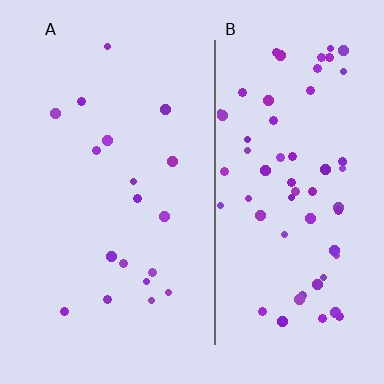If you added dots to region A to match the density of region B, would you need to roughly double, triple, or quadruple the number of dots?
Approximately triple.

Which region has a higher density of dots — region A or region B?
B (the right).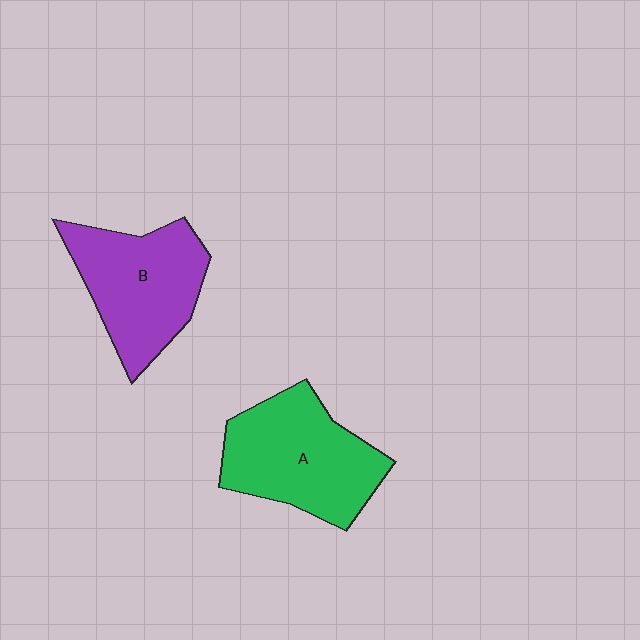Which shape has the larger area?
Shape A (green).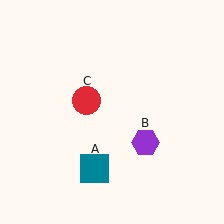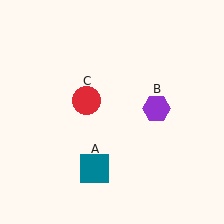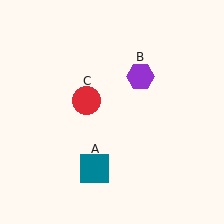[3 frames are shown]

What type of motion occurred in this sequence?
The purple hexagon (object B) rotated counterclockwise around the center of the scene.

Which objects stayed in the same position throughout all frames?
Teal square (object A) and red circle (object C) remained stationary.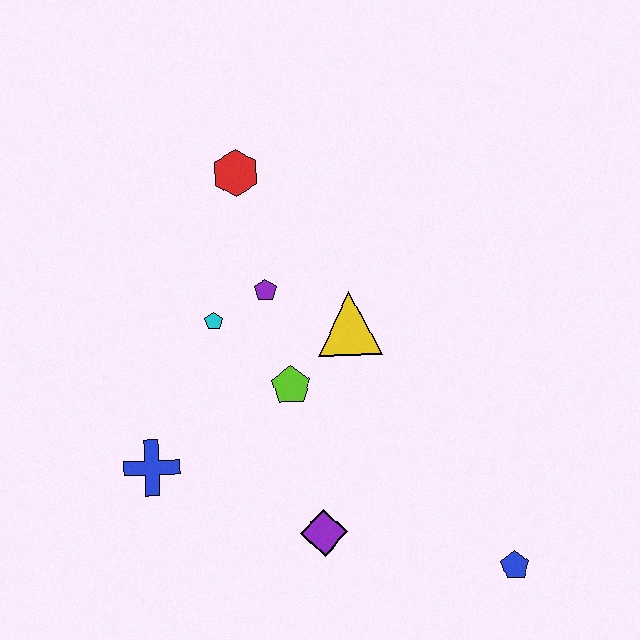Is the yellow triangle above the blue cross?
Yes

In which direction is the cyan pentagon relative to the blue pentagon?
The cyan pentagon is to the left of the blue pentagon.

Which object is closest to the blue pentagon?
The purple diamond is closest to the blue pentagon.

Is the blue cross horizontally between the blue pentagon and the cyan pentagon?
No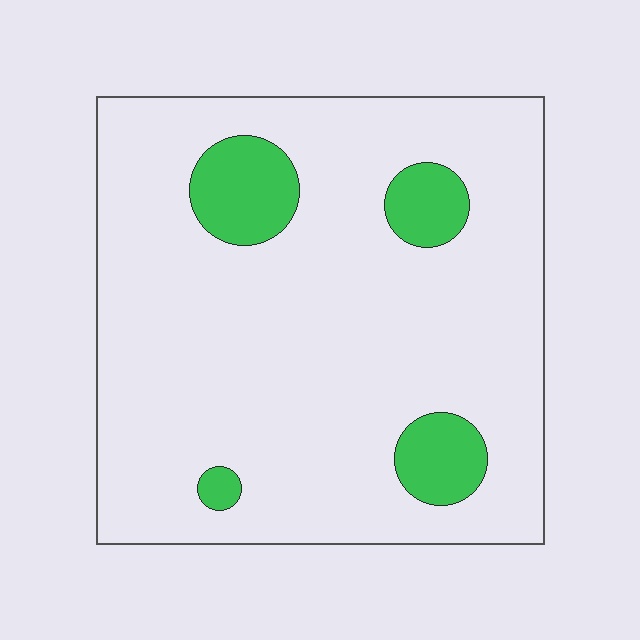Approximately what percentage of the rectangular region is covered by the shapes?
Approximately 10%.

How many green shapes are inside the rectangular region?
4.